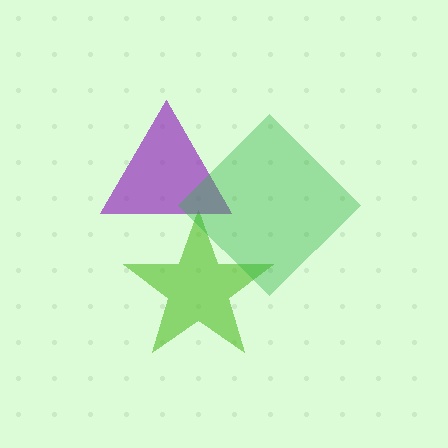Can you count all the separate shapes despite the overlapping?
Yes, there are 3 separate shapes.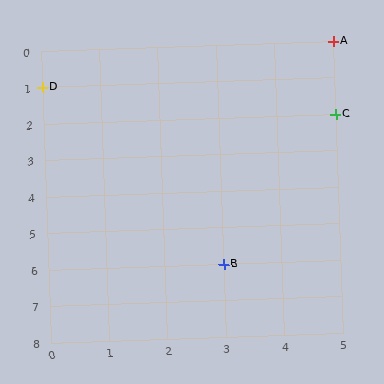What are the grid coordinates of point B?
Point B is at grid coordinates (3, 6).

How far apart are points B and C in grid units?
Points B and C are 2 columns and 4 rows apart (about 4.5 grid units diagonally).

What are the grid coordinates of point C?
Point C is at grid coordinates (5, 2).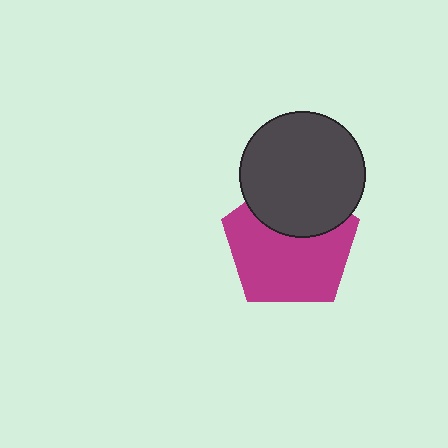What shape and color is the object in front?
The object in front is a dark gray circle.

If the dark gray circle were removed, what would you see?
You would see the complete magenta pentagon.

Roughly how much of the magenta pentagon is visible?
Most of it is visible (roughly 67%).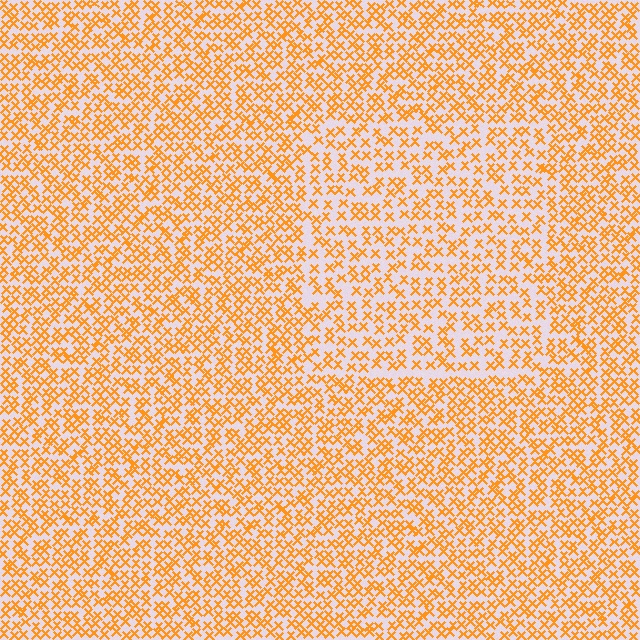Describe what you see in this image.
The image contains small orange elements arranged at two different densities. A rectangle-shaped region is visible where the elements are less densely packed than the surrounding area.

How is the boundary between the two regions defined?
The boundary is defined by a change in element density (approximately 1.5x ratio). All elements are the same color, size, and shape.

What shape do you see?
I see a rectangle.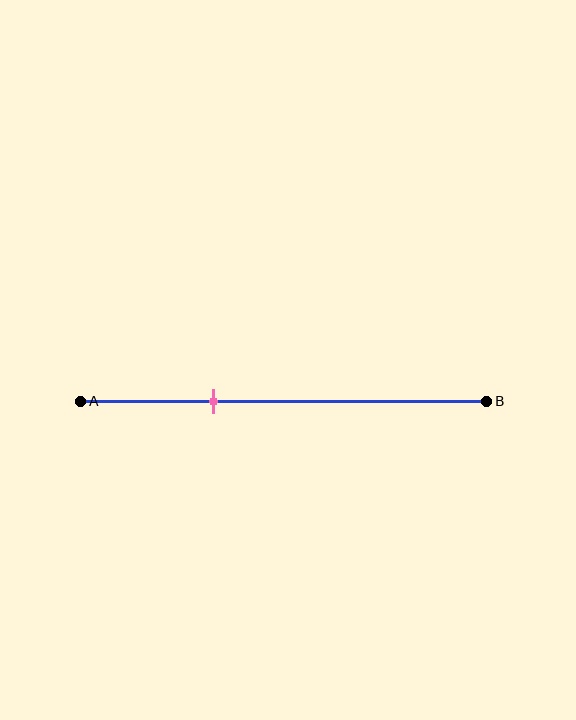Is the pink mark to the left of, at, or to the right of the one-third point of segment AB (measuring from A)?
The pink mark is approximately at the one-third point of segment AB.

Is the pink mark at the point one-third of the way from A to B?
Yes, the mark is approximately at the one-third point.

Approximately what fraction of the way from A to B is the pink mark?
The pink mark is approximately 35% of the way from A to B.